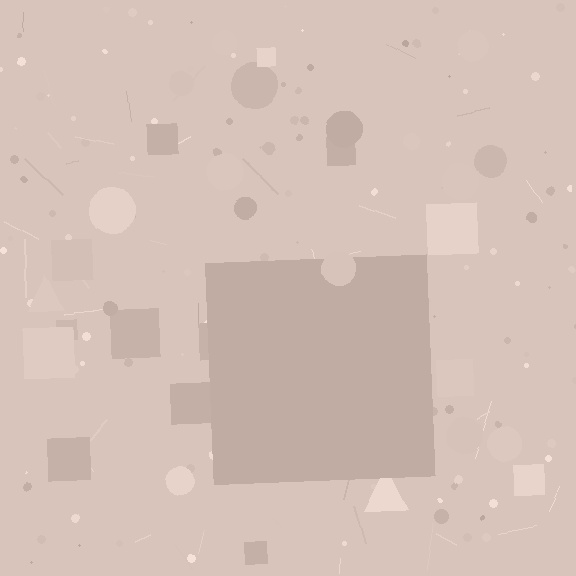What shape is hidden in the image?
A square is hidden in the image.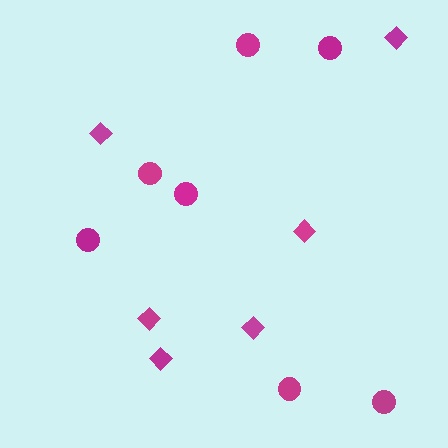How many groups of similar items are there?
There are 2 groups: one group of diamonds (6) and one group of circles (7).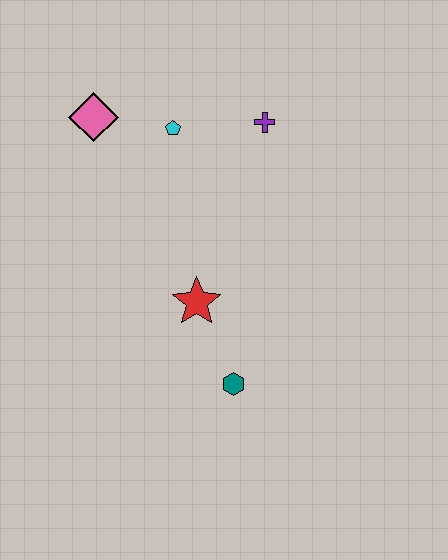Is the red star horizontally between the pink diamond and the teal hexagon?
Yes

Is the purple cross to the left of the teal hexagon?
No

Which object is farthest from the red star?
The pink diamond is farthest from the red star.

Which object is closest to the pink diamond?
The cyan pentagon is closest to the pink diamond.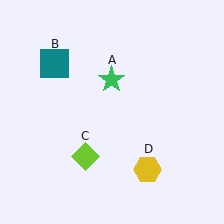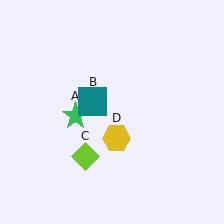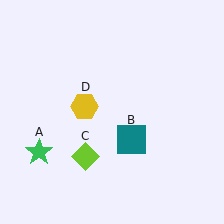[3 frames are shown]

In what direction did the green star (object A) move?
The green star (object A) moved down and to the left.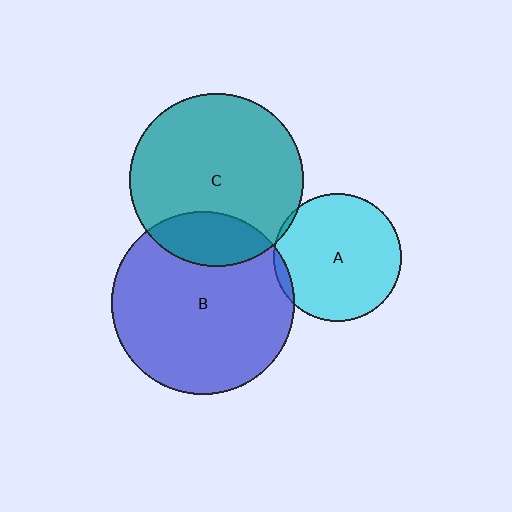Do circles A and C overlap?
Yes.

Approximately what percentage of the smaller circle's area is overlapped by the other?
Approximately 5%.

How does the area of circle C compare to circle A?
Approximately 1.9 times.